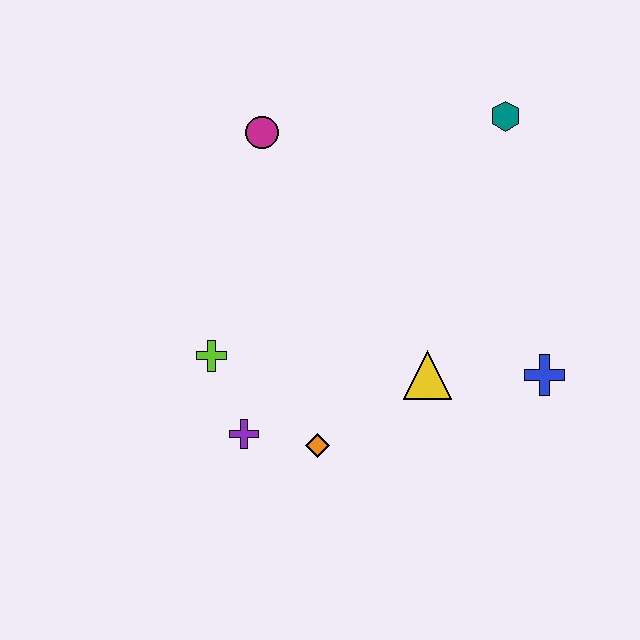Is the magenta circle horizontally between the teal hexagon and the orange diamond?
No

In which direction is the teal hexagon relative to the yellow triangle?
The teal hexagon is above the yellow triangle.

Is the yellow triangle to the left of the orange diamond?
No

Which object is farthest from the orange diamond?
The teal hexagon is farthest from the orange diamond.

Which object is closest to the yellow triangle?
The blue cross is closest to the yellow triangle.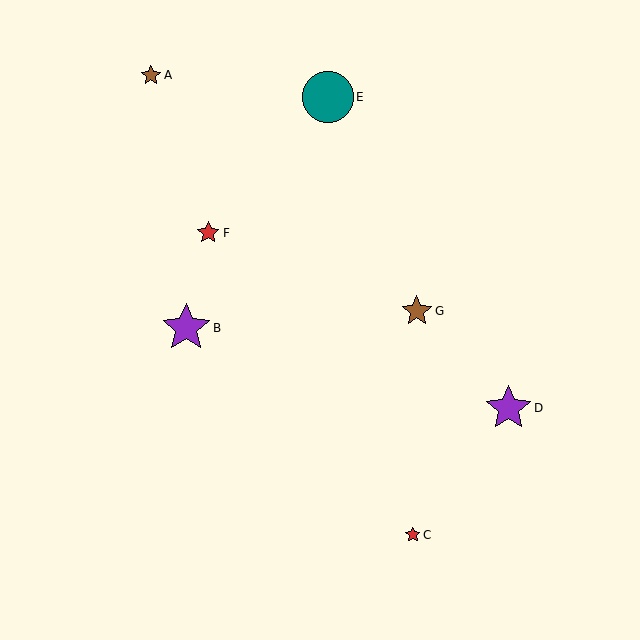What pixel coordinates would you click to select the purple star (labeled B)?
Click at (186, 328) to select the purple star B.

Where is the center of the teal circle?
The center of the teal circle is at (328, 97).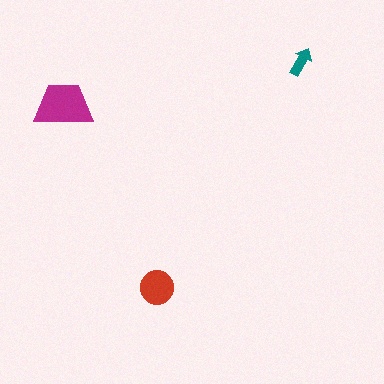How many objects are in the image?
There are 3 objects in the image.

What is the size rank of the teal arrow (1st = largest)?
3rd.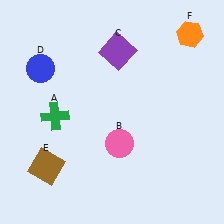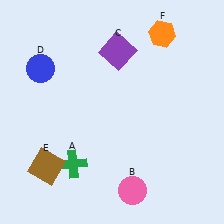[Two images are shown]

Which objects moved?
The objects that moved are: the green cross (A), the pink circle (B), the orange hexagon (F).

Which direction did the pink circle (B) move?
The pink circle (B) moved down.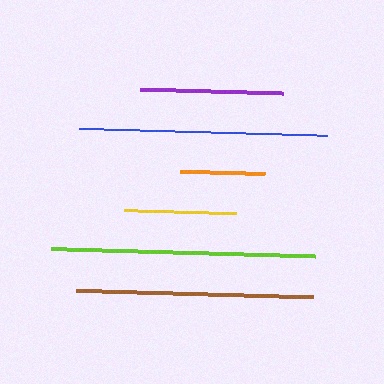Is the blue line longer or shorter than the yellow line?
The blue line is longer than the yellow line.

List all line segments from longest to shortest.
From longest to shortest: lime, blue, brown, purple, yellow, orange.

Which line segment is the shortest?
The orange line is the shortest at approximately 85 pixels.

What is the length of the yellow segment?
The yellow segment is approximately 112 pixels long.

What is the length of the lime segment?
The lime segment is approximately 264 pixels long.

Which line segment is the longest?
The lime line is the longest at approximately 264 pixels.